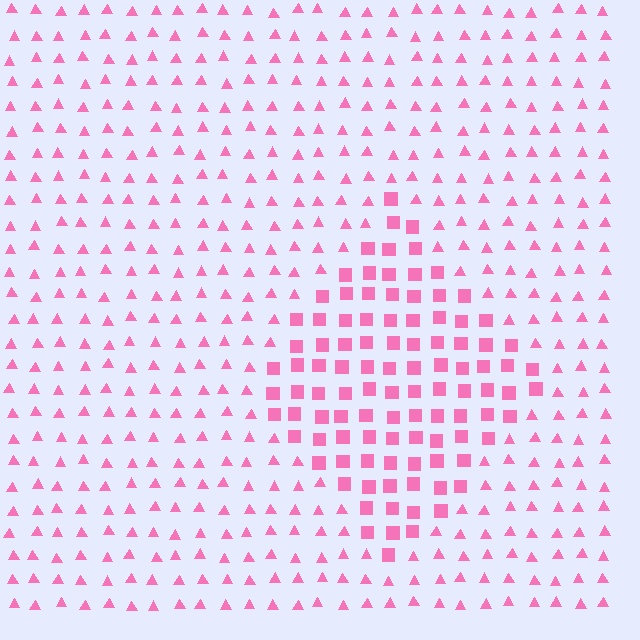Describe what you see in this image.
The image is filled with small pink elements arranged in a uniform grid. A diamond-shaped region contains squares, while the surrounding area contains triangles. The boundary is defined purely by the change in element shape.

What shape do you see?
I see a diamond.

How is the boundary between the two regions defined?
The boundary is defined by a change in element shape: squares inside vs. triangles outside. All elements share the same color and spacing.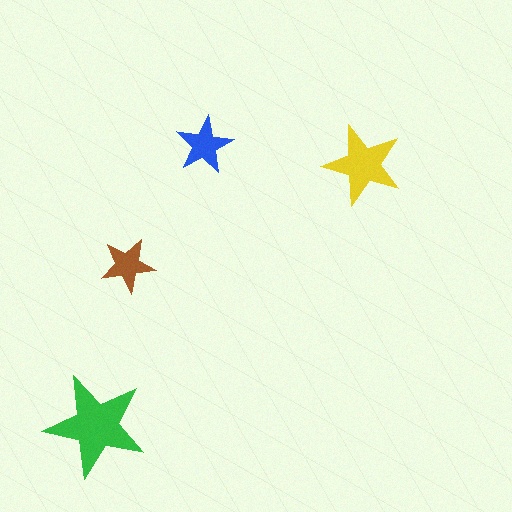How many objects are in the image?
There are 4 objects in the image.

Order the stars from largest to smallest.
the green one, the yellow one, the blue one, the brown one.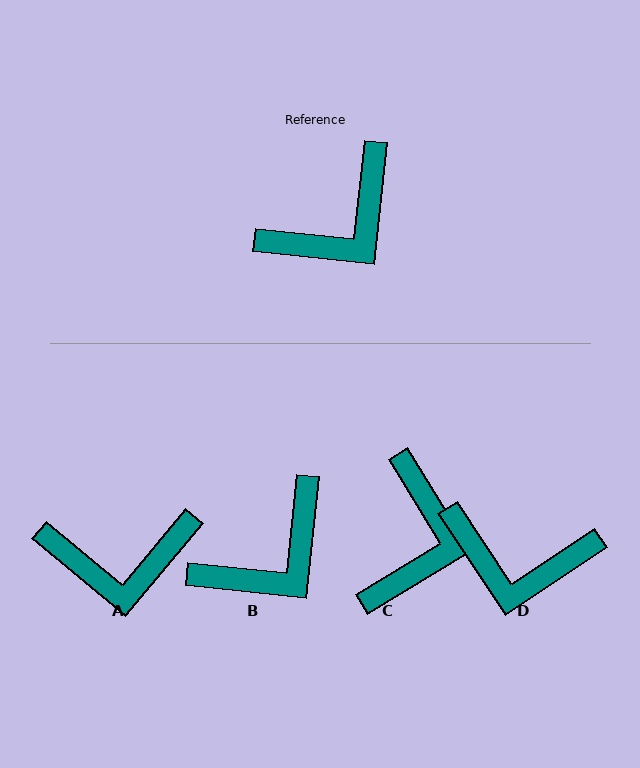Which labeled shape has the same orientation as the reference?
B.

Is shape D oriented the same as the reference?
No, it is off by about 50 degrees.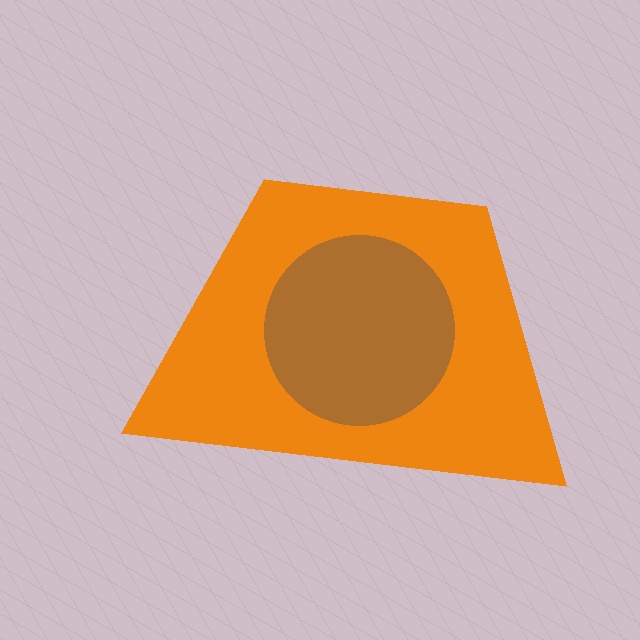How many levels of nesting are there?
2.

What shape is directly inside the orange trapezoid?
The brown circle.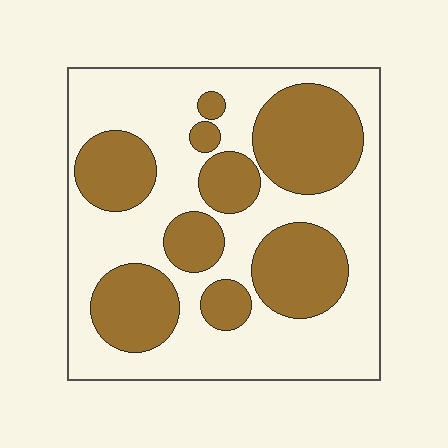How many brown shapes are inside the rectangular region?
9.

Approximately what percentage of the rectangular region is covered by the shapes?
Approximately 40%.